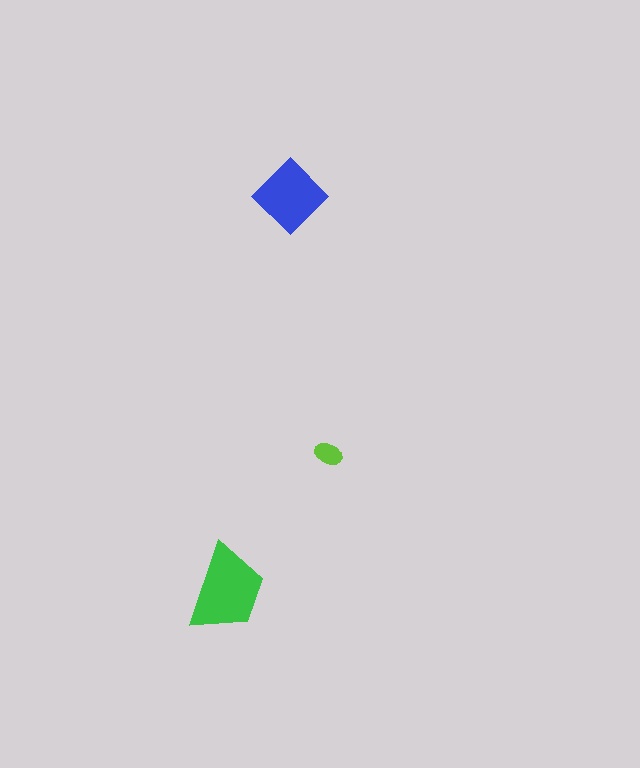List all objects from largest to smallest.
The green trapezoid, the blue diamond, the lime ellipse.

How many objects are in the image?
There are 3 objects in the image.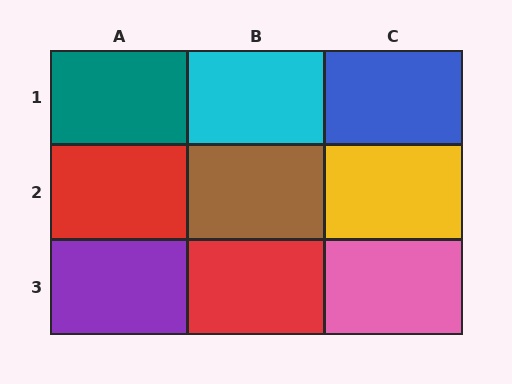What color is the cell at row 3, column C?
Pink.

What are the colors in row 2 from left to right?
Red, brown, yellow.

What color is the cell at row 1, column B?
Cyan.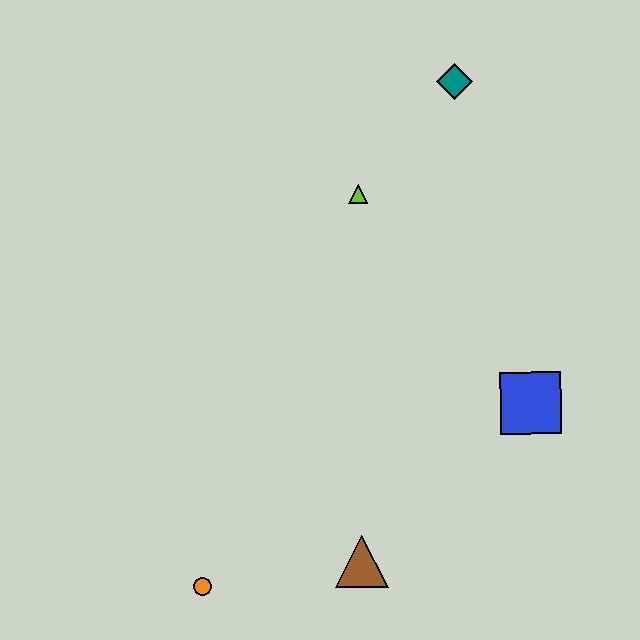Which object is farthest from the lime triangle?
The orange circle is farthest from the lime triangle.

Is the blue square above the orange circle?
Yes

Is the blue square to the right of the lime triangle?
Yes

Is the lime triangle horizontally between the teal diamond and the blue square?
No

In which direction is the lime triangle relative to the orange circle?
The lime triangle is above the orange circle.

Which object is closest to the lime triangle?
The teal diamond is closest to the lime triangle.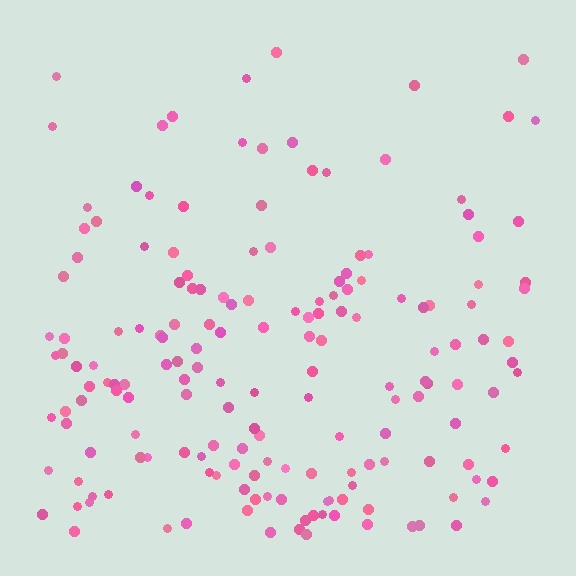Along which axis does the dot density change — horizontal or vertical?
Vertical.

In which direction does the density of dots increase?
From top to bottom, with the bottom side densest.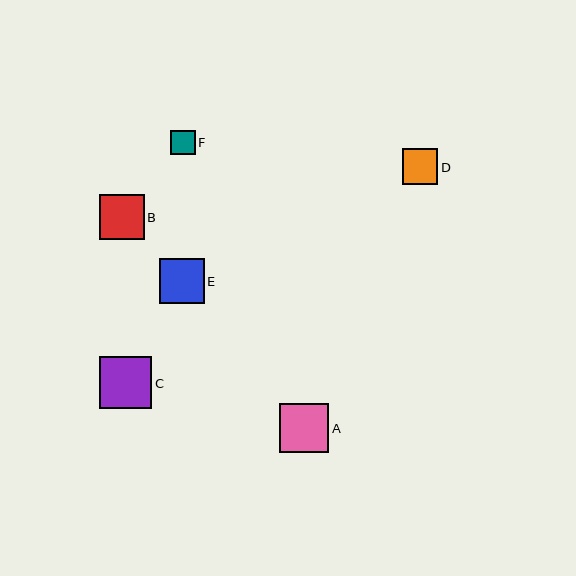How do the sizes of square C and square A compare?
Square C and square A are approximately the same size.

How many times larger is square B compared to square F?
Square B is approximately 1.8 times the size of square F.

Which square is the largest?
Square C is the largest with a size of approximately 52 pixels.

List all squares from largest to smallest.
From largest to smallest: C, A, E, B, D, F.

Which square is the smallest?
Square F is the smallest with a size of approximately 24 pixels.